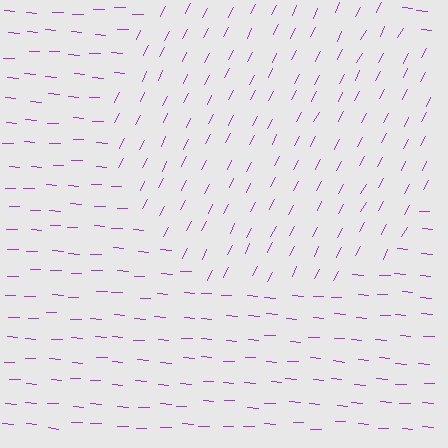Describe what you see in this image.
The image is filled with small purple line segments. A circle region in the image has lines oriented differently from the surrounding lines, creating a visible texture boundary.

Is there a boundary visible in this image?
Yes, there is a texture boundary formed by a change in line orientation.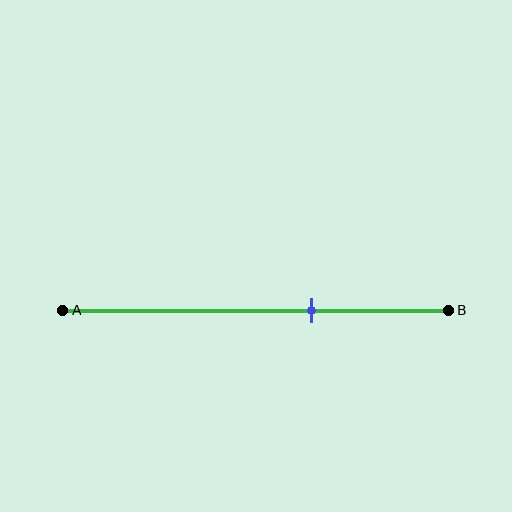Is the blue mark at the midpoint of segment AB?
No, the mark is at about 65% from A, not at the 50% midpoint.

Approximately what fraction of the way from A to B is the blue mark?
The blue mark is approximately 65% of the way from A to B.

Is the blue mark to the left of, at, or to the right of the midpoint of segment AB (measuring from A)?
The blue mark is to the right of the midpoint of segment AB.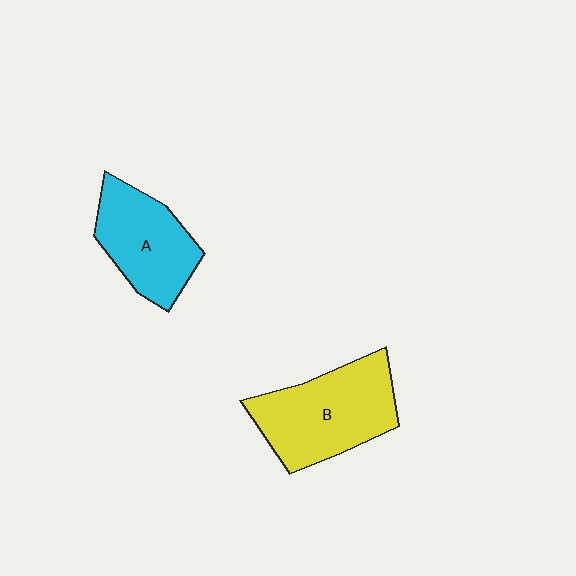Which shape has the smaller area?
Shape A (cyan).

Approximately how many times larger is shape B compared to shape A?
Approximately 1.3 times.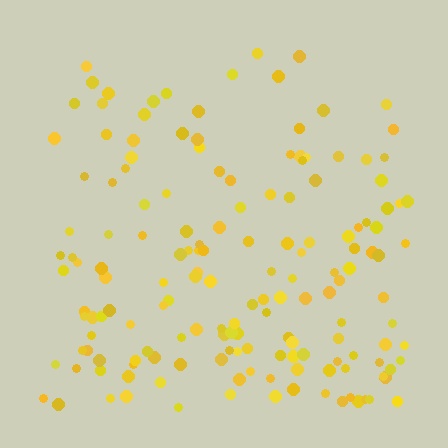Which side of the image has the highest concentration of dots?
The bottom.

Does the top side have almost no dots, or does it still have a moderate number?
Still a moderate number, just noticeably fewer than the bottom.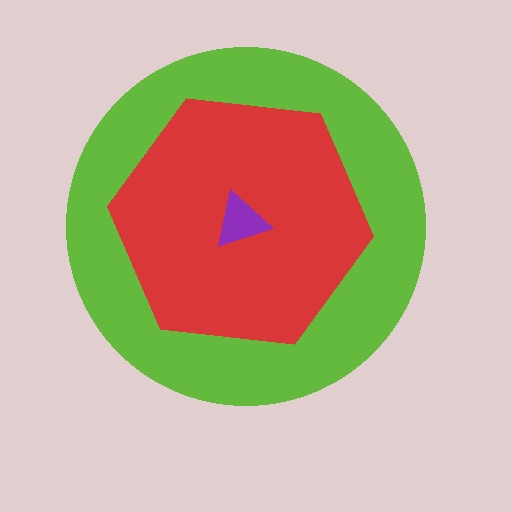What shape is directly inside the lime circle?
The red hexagon.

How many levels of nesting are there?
3.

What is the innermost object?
The purple triangle.